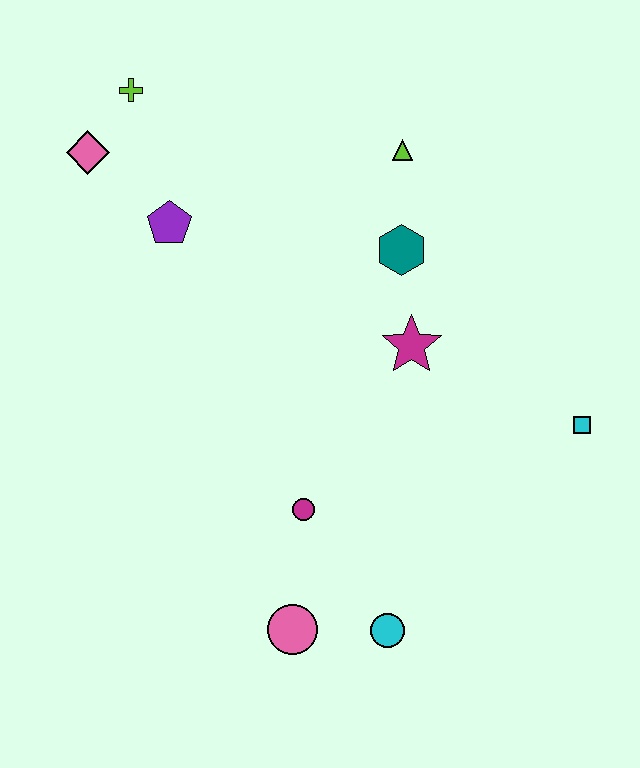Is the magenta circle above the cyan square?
No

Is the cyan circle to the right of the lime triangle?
No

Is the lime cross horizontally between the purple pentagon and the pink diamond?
Yes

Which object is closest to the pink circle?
The cyan circle is closest to the pink circle.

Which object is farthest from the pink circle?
The lime cross is farthest from the pink circle.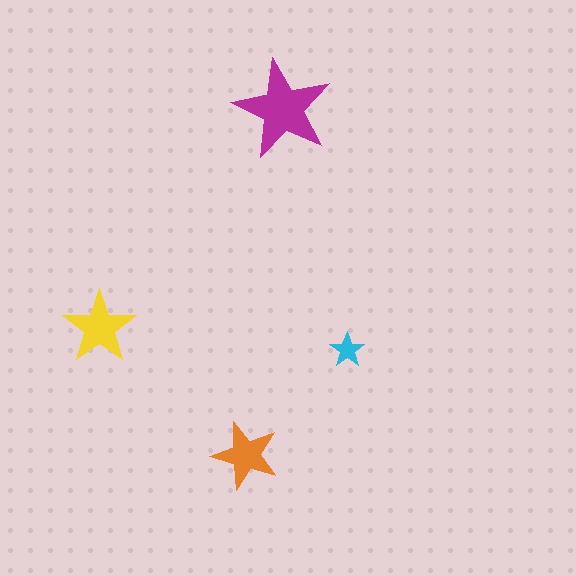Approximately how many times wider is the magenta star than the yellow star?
About 1.5 times wider.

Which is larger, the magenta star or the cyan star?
The magenta one.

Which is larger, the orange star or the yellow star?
The yellow one.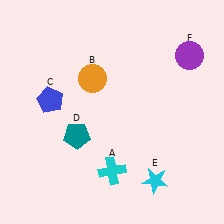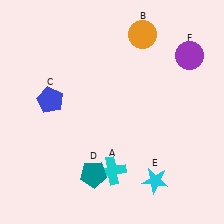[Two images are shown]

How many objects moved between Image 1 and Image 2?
2 objects moved between the two images.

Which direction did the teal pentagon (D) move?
The teal pentagon (D) moved down.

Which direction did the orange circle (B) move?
The orange circle (B) moved right.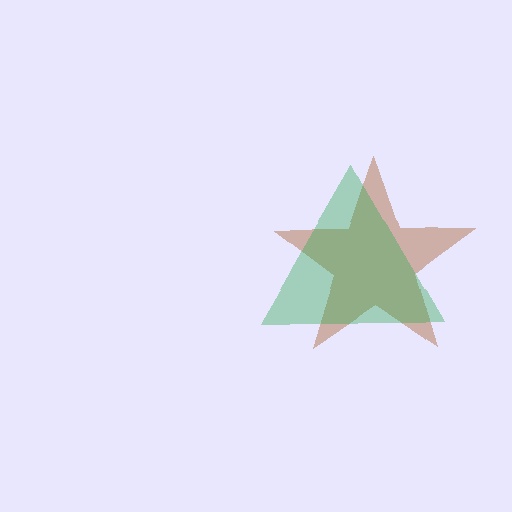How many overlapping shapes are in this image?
There are 2 overlapping shapes in the image.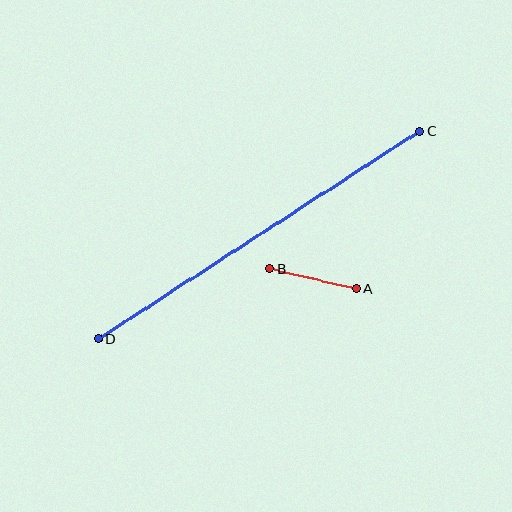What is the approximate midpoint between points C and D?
The midpoint is at approximately (259, 235) pixels.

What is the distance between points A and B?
The distance is approximately 89 pixels.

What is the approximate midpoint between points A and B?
The midpoint is at approximately (313, 279) pixels.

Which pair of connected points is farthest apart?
Points C and D are farthest apart.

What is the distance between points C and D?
The distance is approximately 382 pixels.